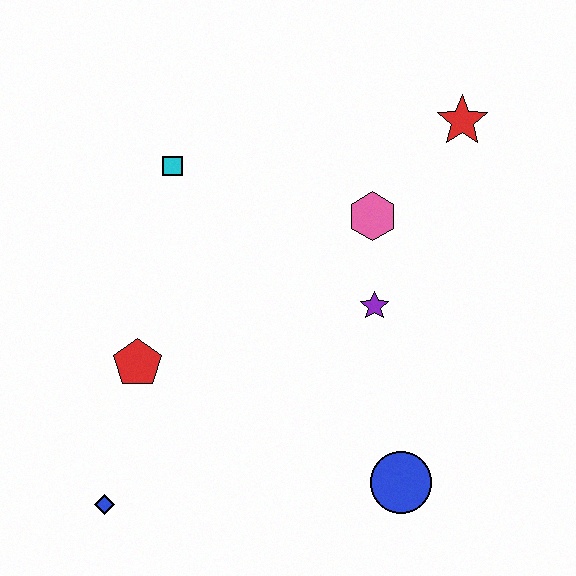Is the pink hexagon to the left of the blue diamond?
No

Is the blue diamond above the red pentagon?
No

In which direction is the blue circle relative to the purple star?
The blue circle is below the purple star.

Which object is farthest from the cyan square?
The blue circle is farthest from the cyan square.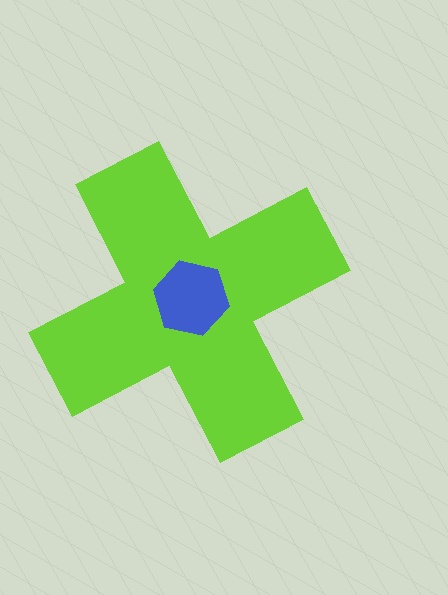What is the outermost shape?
The lime cross.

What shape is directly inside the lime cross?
The blue hexagon.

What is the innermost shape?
The blue hexagon.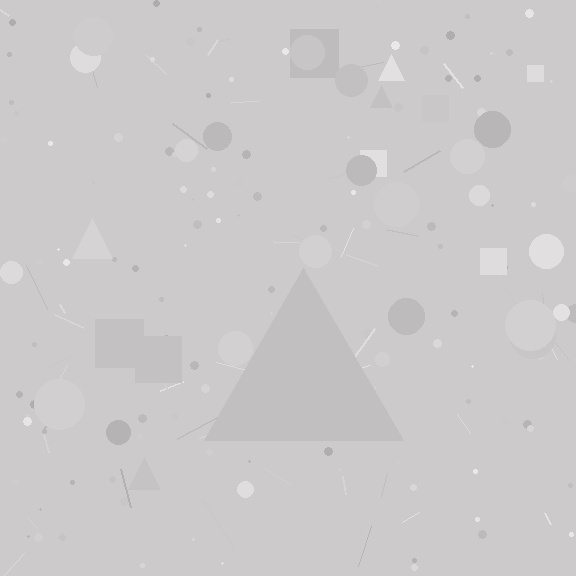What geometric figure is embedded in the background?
A triangle is embedded in the background.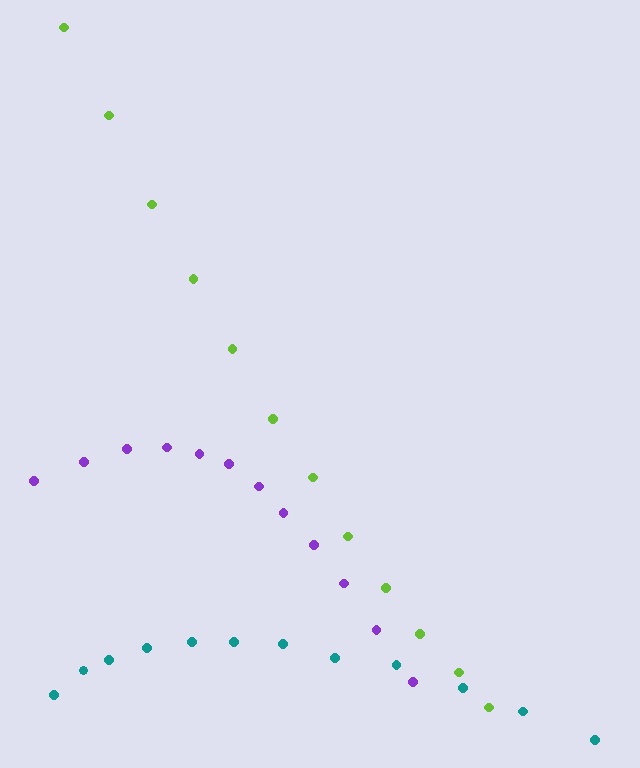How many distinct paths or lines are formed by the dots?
There are 3 distinct paths.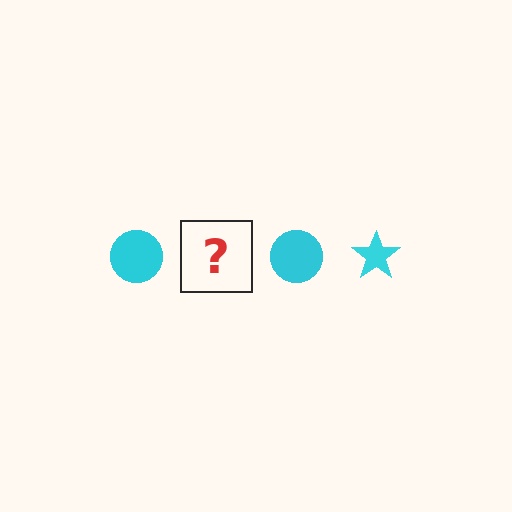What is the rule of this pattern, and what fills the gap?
The rule is that the pattern cycles through circle, star shapes in cyan. The gap should be filled with a cyan star.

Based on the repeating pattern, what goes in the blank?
The blank should be a cyan star.